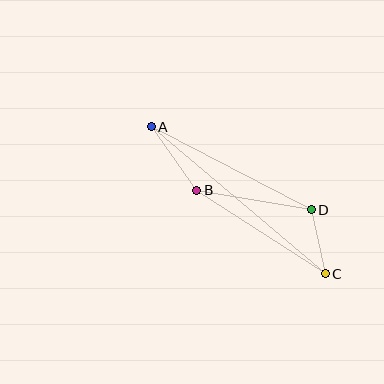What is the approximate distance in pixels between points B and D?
The distance between B and D is approximately 116 pixels.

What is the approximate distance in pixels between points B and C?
The distance between B and C is approximately 153 pixels.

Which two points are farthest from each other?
Points A and C are farthest from each other.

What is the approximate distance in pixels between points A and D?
The distance between A and D is approximately 181 pixels.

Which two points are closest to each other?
Points C and D are closest to each other.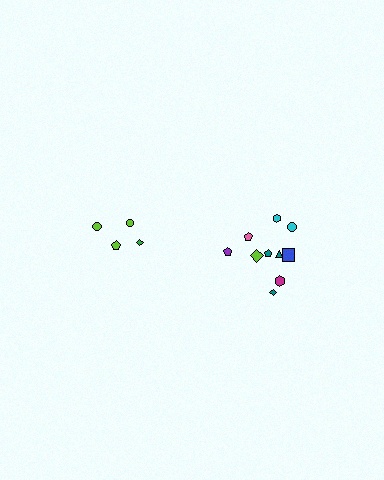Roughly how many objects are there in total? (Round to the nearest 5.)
Roughly 15 objects in total.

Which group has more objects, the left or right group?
The right group.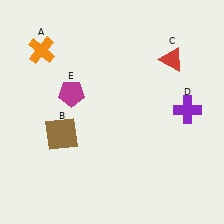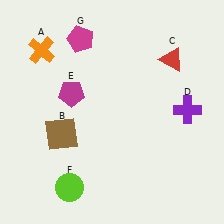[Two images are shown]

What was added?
A lime circle (F), a magenta pentagon (G) were added in Image 2.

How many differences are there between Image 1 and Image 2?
There are 2 differences between the two images.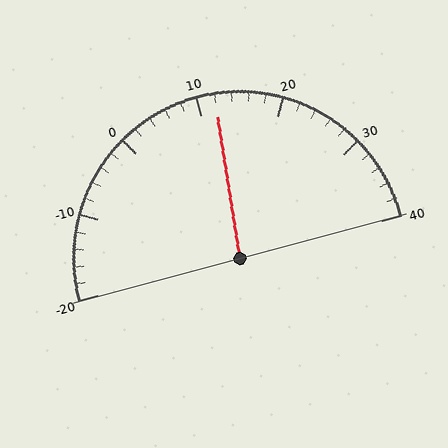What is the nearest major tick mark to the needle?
The nearest major tick mark is 10.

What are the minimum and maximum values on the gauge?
The gauge ranges from -20 to 40.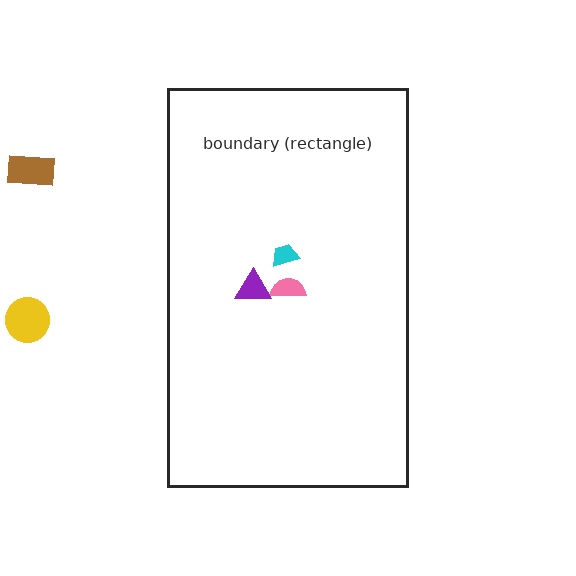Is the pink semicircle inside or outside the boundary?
Inside.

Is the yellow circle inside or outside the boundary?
Outside.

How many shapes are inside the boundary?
3 inside, 2 outside.